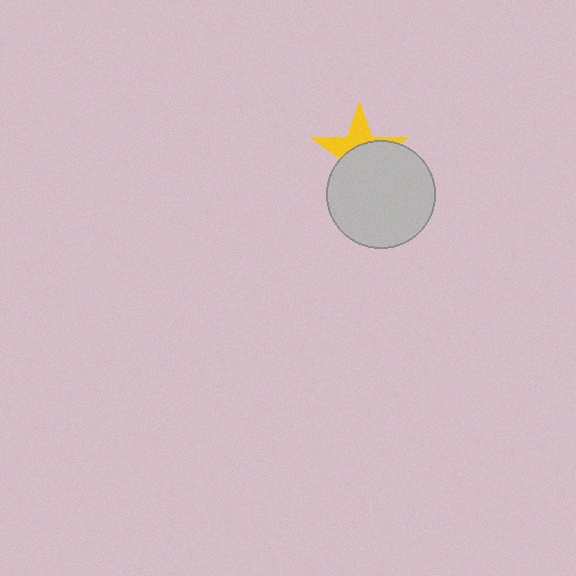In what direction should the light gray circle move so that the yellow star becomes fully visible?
The light gray circle should move down. That is the shortest direction to clear the overlap and leave the yellow star fully visible.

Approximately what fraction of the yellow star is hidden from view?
Roughly 61% of the yellow star is hidden behind the light gray circle.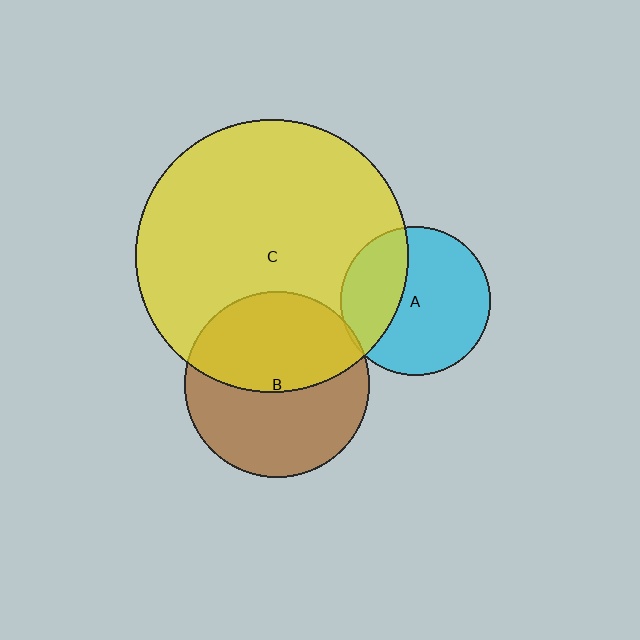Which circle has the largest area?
Circle C (yellow).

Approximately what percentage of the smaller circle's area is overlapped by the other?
Approximately 5%.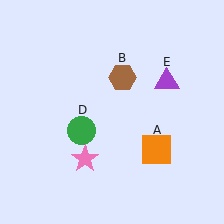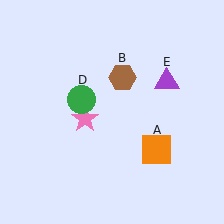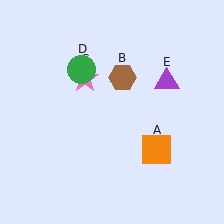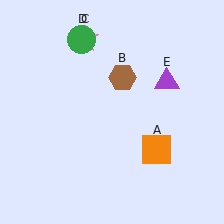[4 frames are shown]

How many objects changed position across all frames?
2 objects changed position: pink star (object C), green circle (object D).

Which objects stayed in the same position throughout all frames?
Orange square (object A) and brown hexagon (object B) and purple triangle (object E) remained stationary.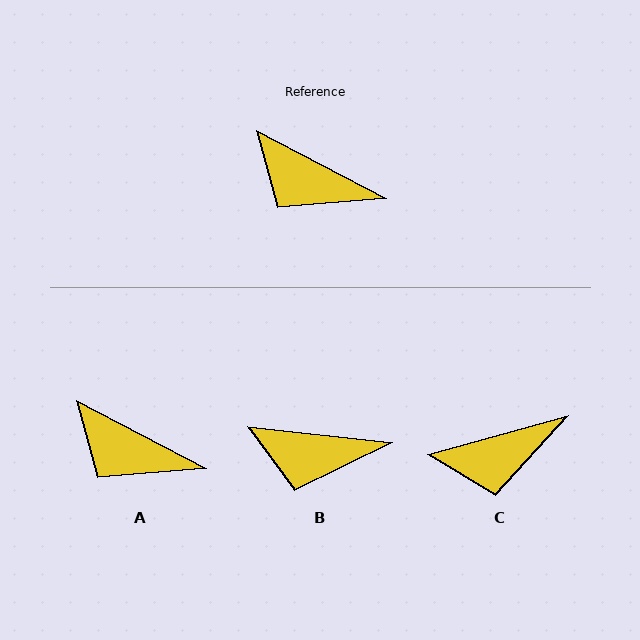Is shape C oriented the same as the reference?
No, it is off by about 43 degrees.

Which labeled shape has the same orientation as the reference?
A.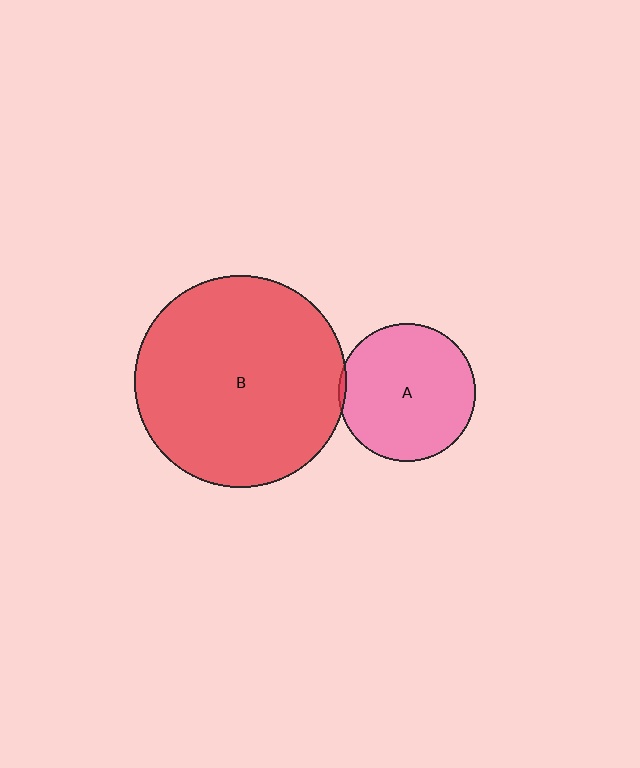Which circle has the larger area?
Circle B (red).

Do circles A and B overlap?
Yes.